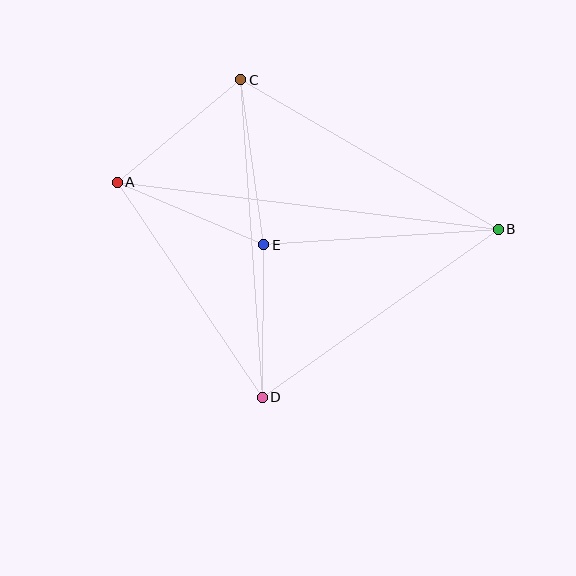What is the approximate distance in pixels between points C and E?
The distance between C and E is approximately 167 pixels.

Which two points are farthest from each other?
Points A and B are farthest from each other.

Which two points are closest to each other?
Points D and E are closest to each other.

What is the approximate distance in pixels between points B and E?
The distance between B and E is approximately 235 pixels.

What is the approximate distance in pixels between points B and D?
The distance between B and D is approximately 289 pixels.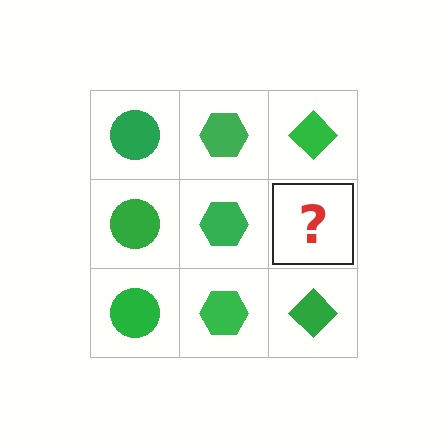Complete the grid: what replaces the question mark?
The question mark should be replaced with a green diamond.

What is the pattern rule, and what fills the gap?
The rule is that each column has a consistent shape. The gap should be filled with a green diamond.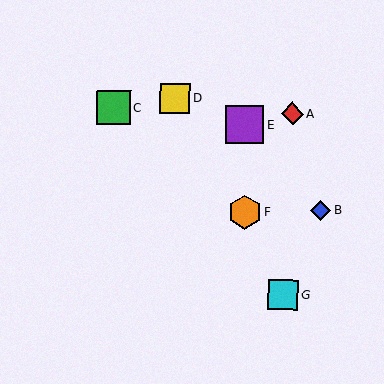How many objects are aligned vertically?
2 objects (E, F) are aligned vertically.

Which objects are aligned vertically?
Objects E, F are aligned vertically.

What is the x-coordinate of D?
Object D is at x≈175.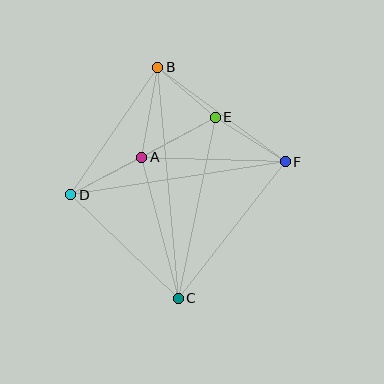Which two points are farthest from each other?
Points B and C are farthest from each other.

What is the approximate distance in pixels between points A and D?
The distance between A and D is approximately 80 pixels.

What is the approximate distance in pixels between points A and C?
The distance between A and C is approximately 146 pixels.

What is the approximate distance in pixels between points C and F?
The distance between C and F is approximately 174 pixels.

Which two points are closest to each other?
Points B and E are closest to each other.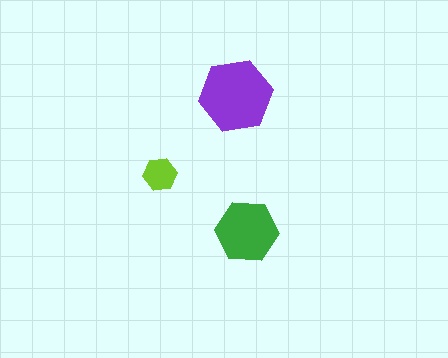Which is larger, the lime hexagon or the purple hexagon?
The purple one.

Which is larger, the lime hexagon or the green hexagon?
The green one.